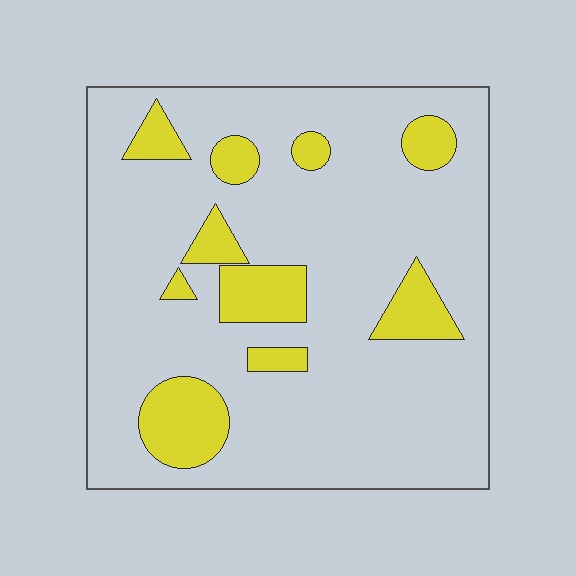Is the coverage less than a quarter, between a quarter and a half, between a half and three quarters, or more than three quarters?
Less than a quarter.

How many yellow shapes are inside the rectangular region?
10.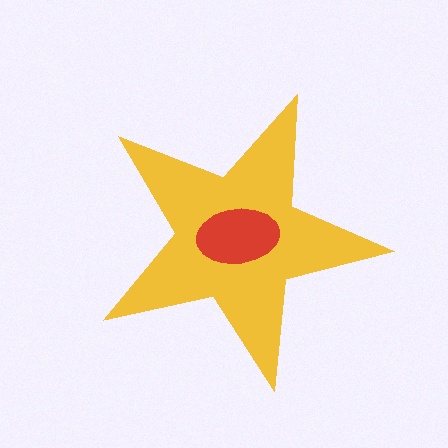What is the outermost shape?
The yellow star.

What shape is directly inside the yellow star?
The red ellipse.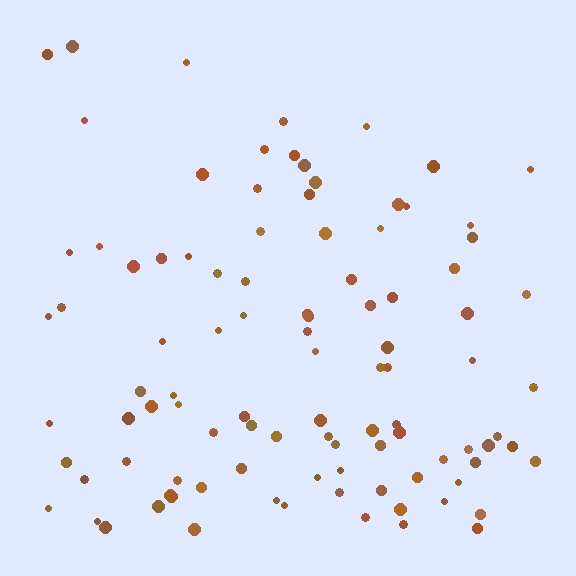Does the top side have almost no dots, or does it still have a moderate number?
Still a moderate number, just noticeably fewer than the bottom.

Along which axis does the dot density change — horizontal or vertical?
Vertical.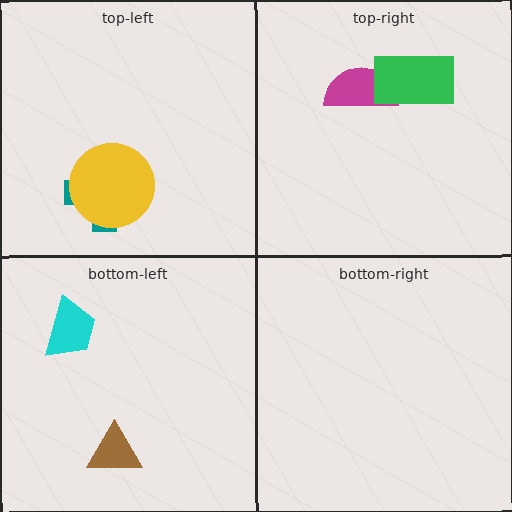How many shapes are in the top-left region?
2.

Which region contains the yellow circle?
The top-left region.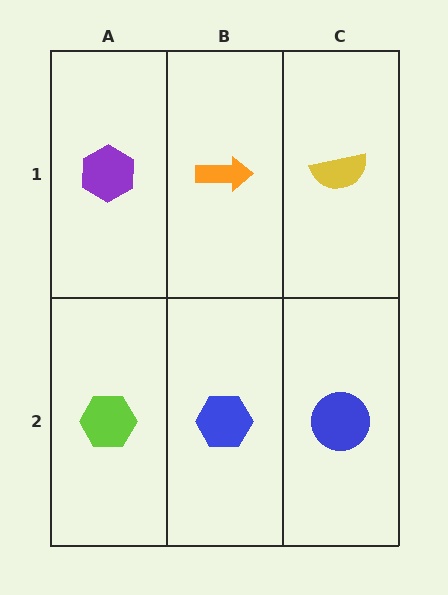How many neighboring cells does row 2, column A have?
2.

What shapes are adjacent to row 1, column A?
A lime hexagon (row 2, column A), an orange arrow (row 1, column B).